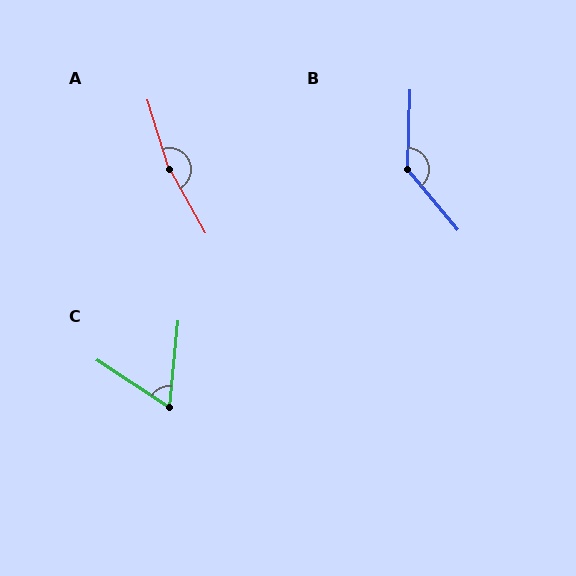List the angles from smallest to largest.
C (63°), B (138°), A (168°).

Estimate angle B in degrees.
Approximately 138 degrees.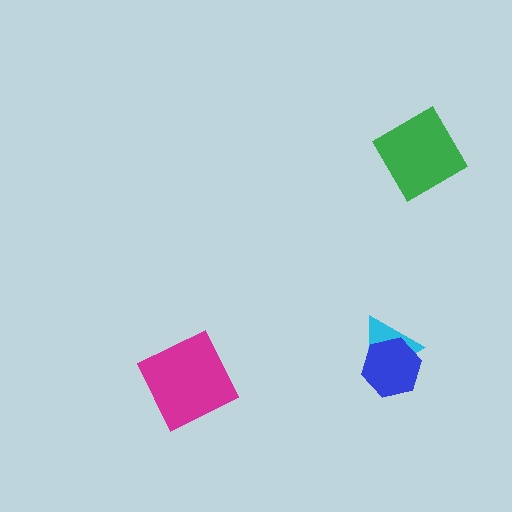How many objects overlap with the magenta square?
0 objects overlap with the magenta square.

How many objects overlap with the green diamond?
0 objects overlap with the green diamond.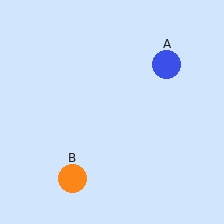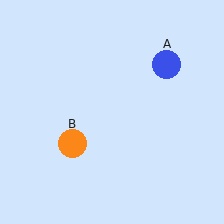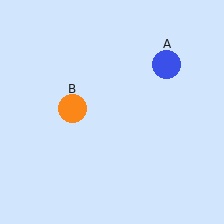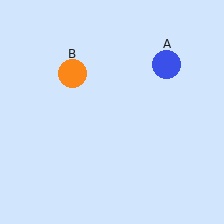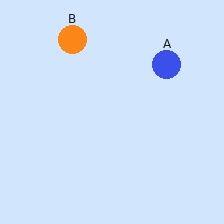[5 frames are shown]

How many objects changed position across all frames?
1 object changed position: orange circle (object B).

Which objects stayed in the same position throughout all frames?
Blue circle (object A) remained stationary.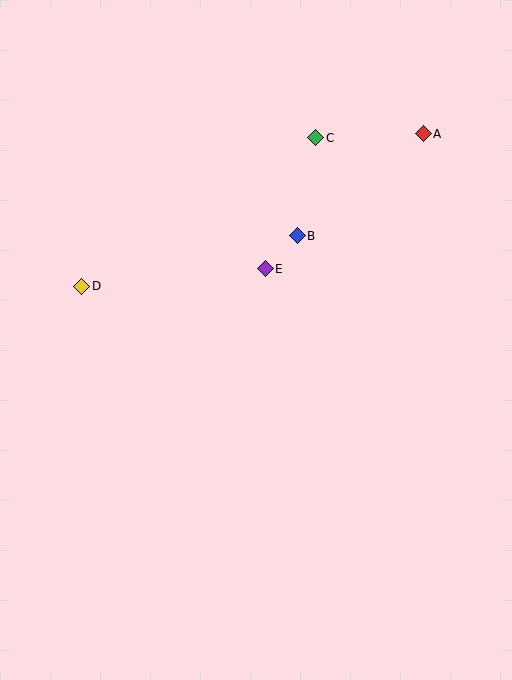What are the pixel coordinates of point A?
Point A is at (423, 134).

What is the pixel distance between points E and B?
The distance between E and B is 46 pixels.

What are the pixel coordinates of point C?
Point C is at (316, 138).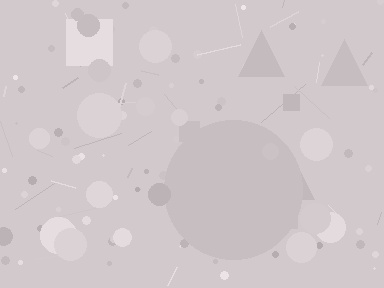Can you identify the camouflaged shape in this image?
The camouflaged shape is a circle.